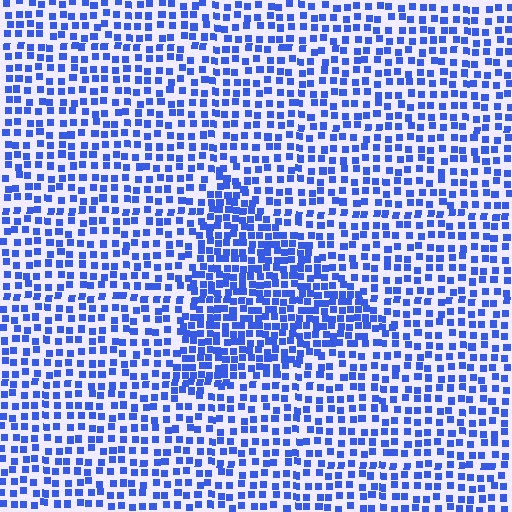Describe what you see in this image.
The image contains small blue elements arranged at two different densities. A triangle-shaped region is visible where the elements are more densely packed than the surrounding area.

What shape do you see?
I see a triangle.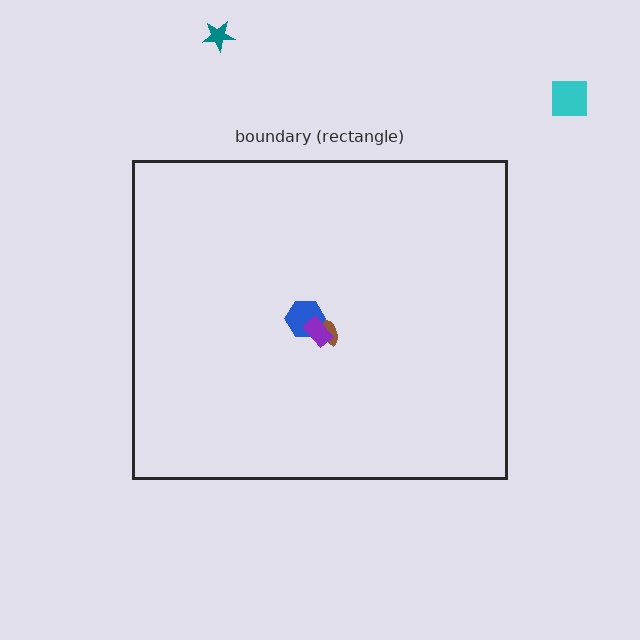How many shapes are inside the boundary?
3 inside, 2 outside.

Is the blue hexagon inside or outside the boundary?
Inside.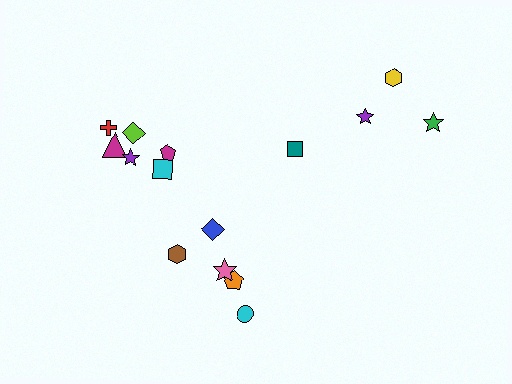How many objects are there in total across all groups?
There are 15 objects.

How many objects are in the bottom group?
There are 5 objects.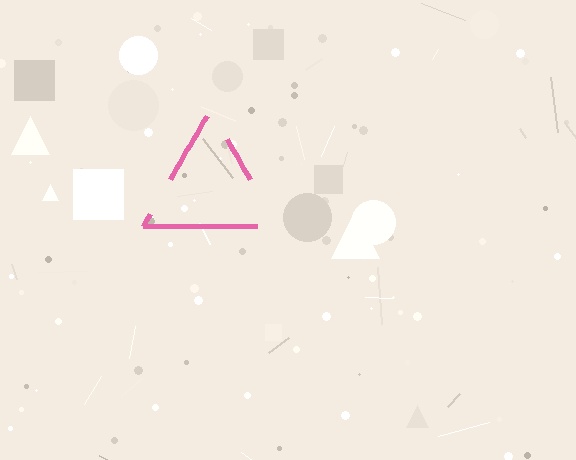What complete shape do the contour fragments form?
The contour fragments form a triangle.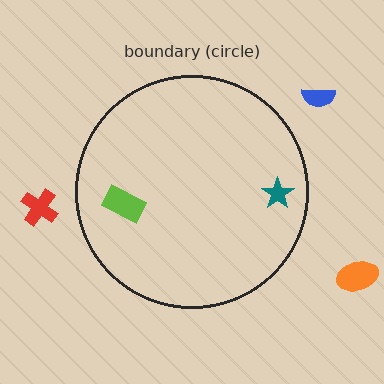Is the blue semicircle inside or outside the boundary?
Outside.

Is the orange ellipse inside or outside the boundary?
Outside.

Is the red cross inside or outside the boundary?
Outside.